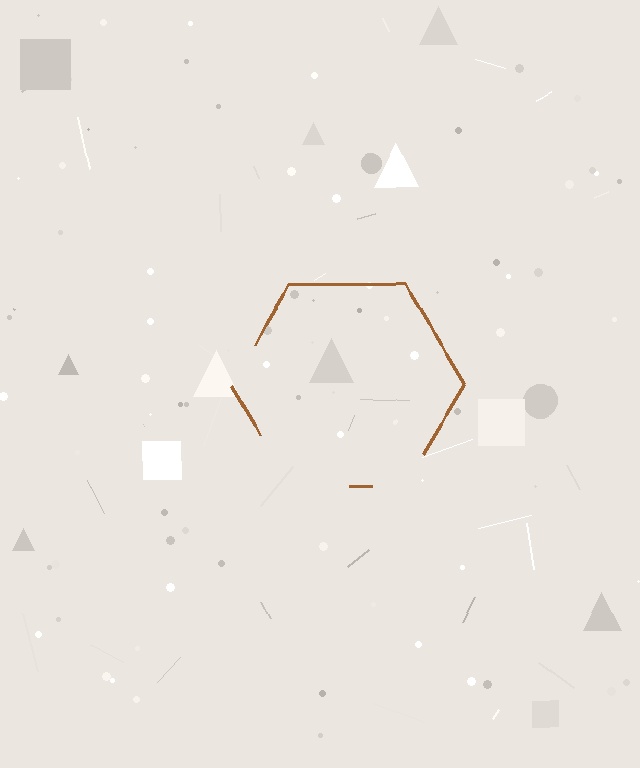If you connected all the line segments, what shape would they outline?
They would outline a hexagon.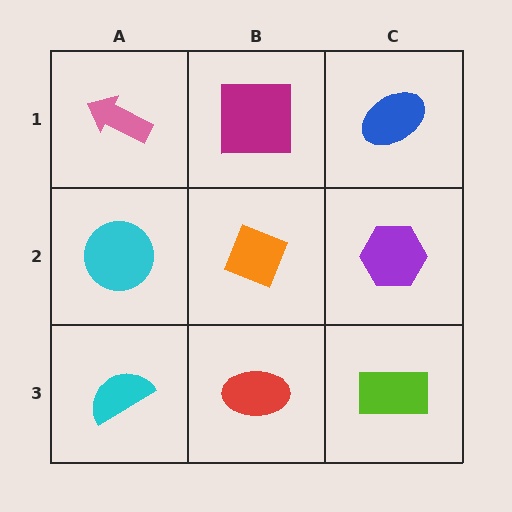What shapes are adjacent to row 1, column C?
A purple hexagon (row 2, column C), a magenta square (row 1, column B).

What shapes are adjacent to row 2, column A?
A pink arrow (row 1, column A), a cyan semicircle (row 3, column A), an orange diamond (row 2, column B).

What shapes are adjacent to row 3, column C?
A purple hexagon (row 2, column C), a red ellipse (row 3, column B).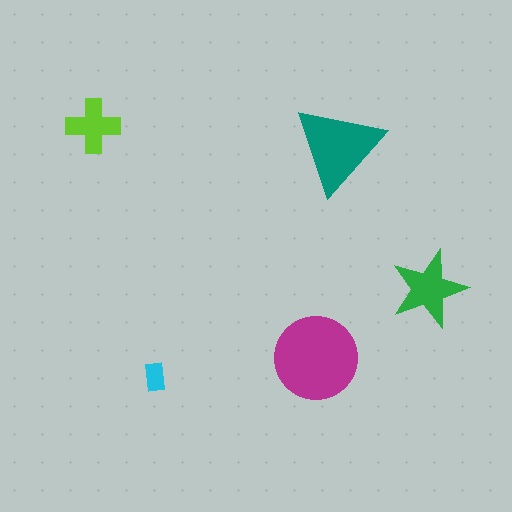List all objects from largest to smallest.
The magenta circle, the teal triangle, the green star, the lime cross, the cyan rectangle.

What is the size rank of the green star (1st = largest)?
3rd.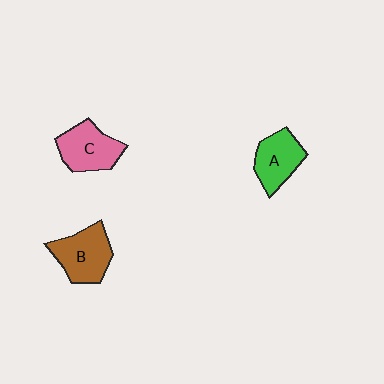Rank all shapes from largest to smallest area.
From largest to smallest: B (brown), C (pink), A (green).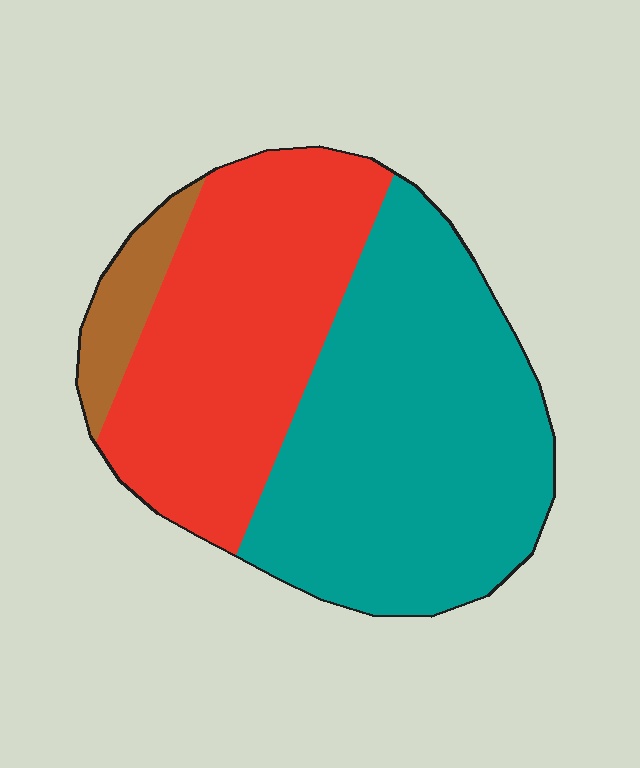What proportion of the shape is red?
Red takes up about two fifths (2/5) of the shape.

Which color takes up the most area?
Teal, at roughly 55%.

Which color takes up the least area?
Brown, at roughly 5%.